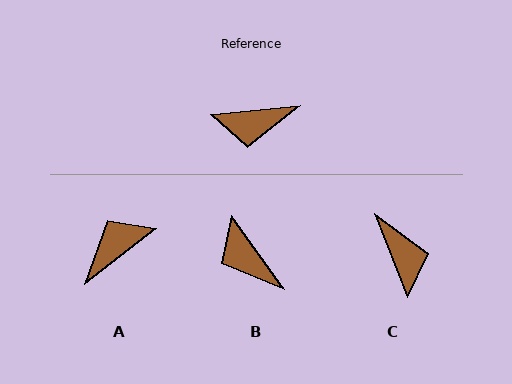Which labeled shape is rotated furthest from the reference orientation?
A, about 148 degrees away.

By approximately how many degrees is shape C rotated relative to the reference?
Approximately 106 degrees counter-clockwise.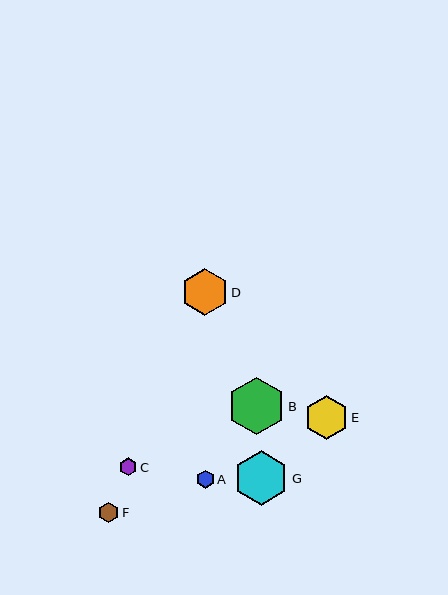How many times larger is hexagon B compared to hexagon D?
Hexagon B is approximately 1.2 times the size of hexagon D.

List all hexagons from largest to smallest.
From largest to smallest: B, G, D, E, F, C, A.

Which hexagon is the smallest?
Hexagon A is the smallest with a size of approximately 18 pixels.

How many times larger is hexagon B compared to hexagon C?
Hexagon B is approximately 3.1 times the size of hexagon C.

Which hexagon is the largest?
Hexagon B is the largest with a size of approximately 57 pixels.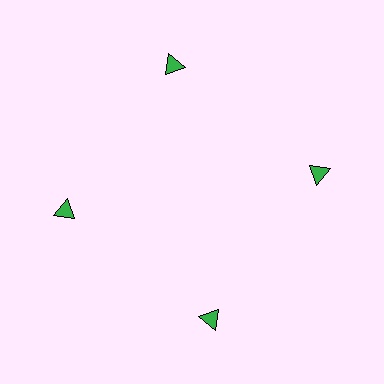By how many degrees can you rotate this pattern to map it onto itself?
The pattern maps onto itself every 90 degrees of rotation.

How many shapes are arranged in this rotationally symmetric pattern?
There are 4 shapes, arranged in 4 groups of 1.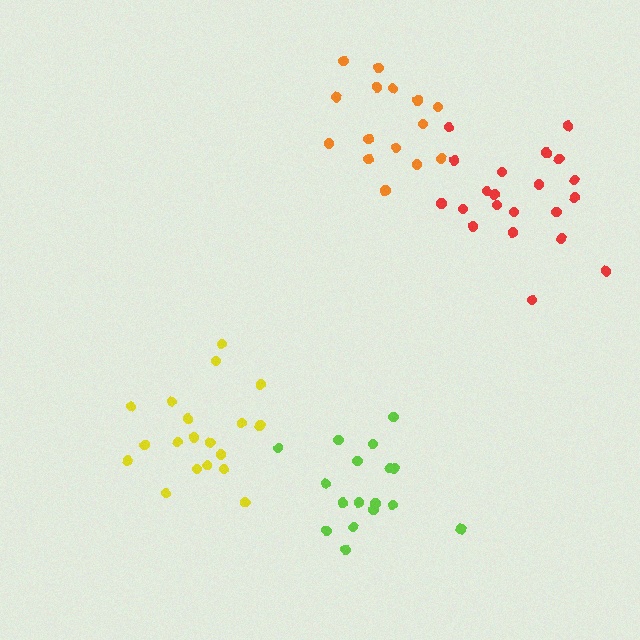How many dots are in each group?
Group 1: 15 dots, Group 2: 17 dots, Group 3: 19 dots, Group 4: 21 dots (72 total).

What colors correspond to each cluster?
The clusters are colored: orange, lime, yellow, red.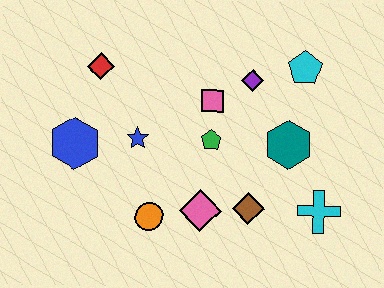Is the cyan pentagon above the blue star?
Yes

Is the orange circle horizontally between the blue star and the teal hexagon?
Yes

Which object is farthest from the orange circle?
The cyan pentagon is farthest from the orange circle.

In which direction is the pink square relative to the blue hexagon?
The pink square is to the right of the blue hexagon.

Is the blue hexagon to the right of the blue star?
No